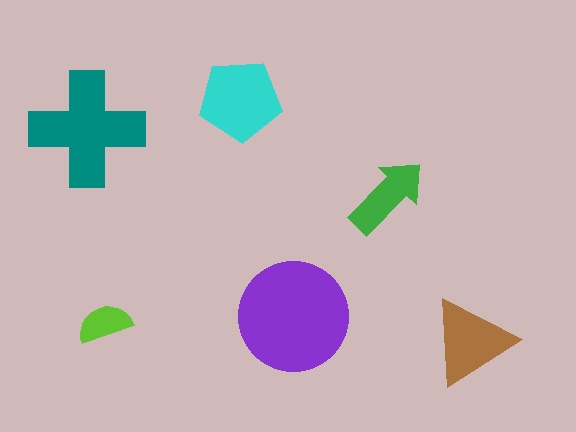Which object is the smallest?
The lime semicircle.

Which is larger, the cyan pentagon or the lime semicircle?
The cyan pentagon.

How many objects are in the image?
There are 6 objects in the image.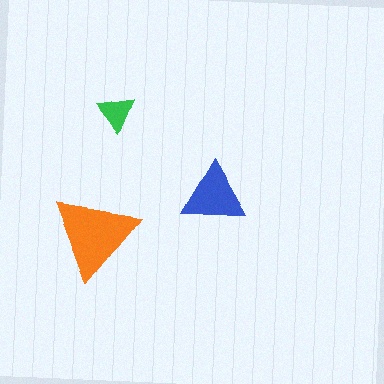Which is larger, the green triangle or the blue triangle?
The blue one.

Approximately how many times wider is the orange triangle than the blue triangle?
About 1.5 times wider.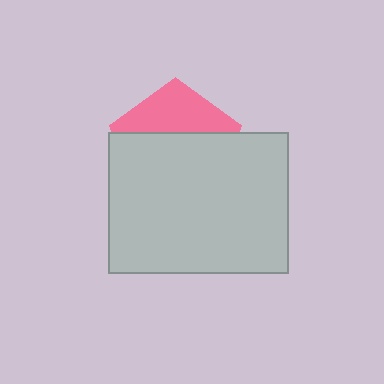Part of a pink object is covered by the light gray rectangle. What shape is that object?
It is a pentagon.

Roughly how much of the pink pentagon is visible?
A small part of it is visible (roughly 34%).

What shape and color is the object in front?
The object in front is a light gray rectangle.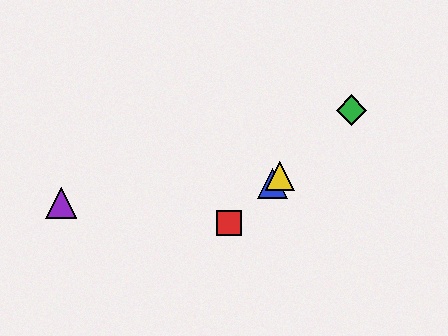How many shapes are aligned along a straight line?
4 shapes (the red square, the blue triangle, the green diamond, the yellow triangle) are aligned along a straight line.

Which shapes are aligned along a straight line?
The red square, the blue triangle, the green diamond, the yellow triangle are aligned along a straight line.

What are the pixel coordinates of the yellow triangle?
The yellow triangle is at (280, 176).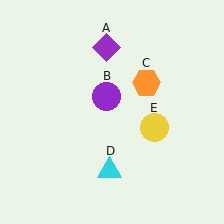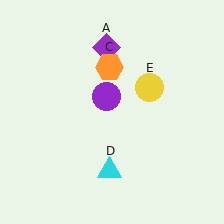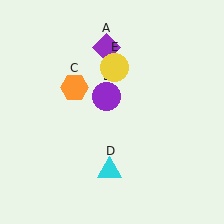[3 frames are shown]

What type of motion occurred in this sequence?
The orange hexagon (object C), yellow circle (object E) rotated counterclockwise around the center of the scene.